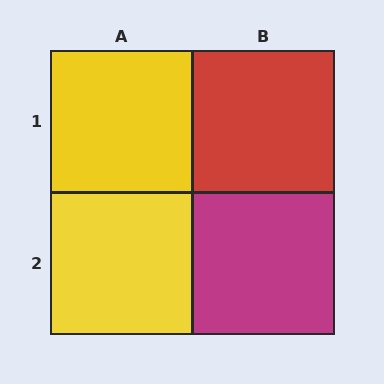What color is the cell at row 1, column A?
Yellow.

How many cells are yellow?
2 cells are yellow.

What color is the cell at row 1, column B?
Red.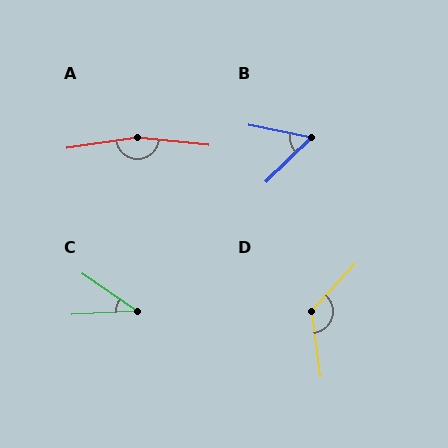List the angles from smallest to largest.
C (38°), B (55°), D (130°), A (165°).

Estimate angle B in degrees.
Approximately 55 degrees.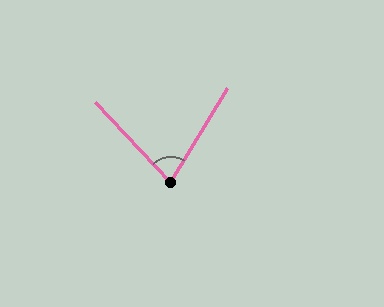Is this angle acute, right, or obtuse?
It is acute.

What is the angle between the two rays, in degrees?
Approximately 74 degrees.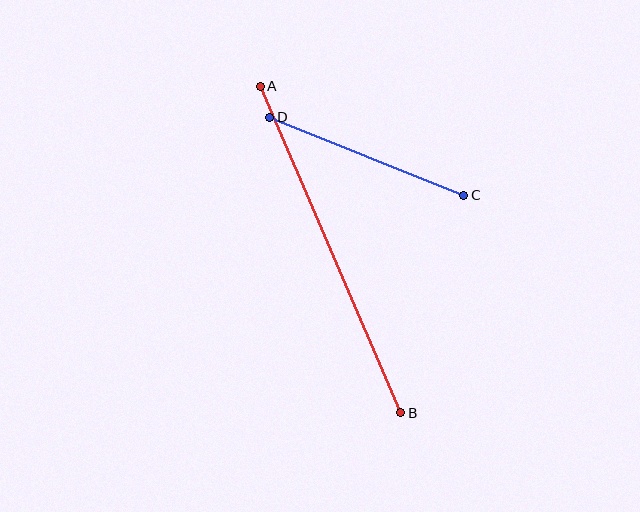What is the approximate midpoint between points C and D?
The midpoint is at approximately (367, 156) pixels.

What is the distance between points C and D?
The distance is approximately 209 pixels.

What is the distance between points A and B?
The distance is approximately 356 pixels.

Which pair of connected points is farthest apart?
Points A and B are farthest apart.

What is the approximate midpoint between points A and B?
The midpoint is at approximately (331, 250) pixels.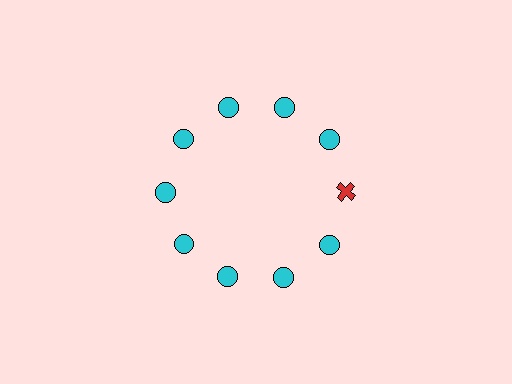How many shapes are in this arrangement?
There are 10 shapes arranged in a ring pattern.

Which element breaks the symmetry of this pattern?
The red cross at roughly the 3 o'clock position breaks the symmetry. All other shapes are cyan circles.